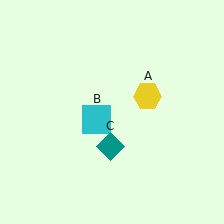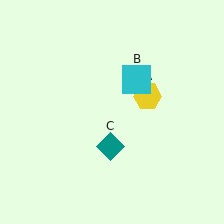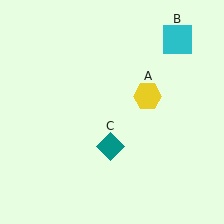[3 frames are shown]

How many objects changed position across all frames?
1 object changed position: cyan square (object B).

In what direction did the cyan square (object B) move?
The cyan square (object B) moved up and to the right.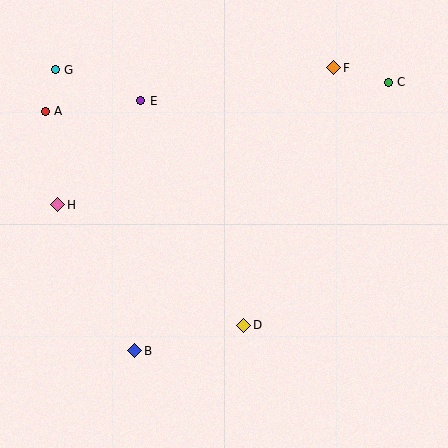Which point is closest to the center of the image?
Point D at (244, 325) is closest to the center.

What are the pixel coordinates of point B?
Point B is at (135, 351).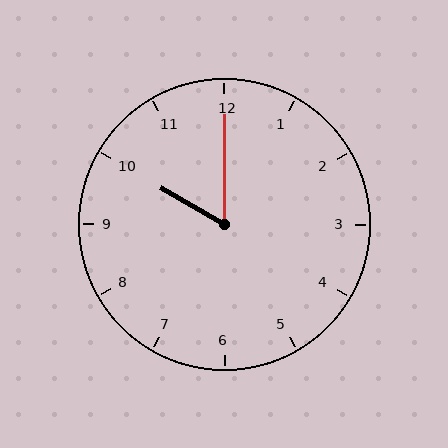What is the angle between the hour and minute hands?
Approximately 60 degrees.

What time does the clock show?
10:00.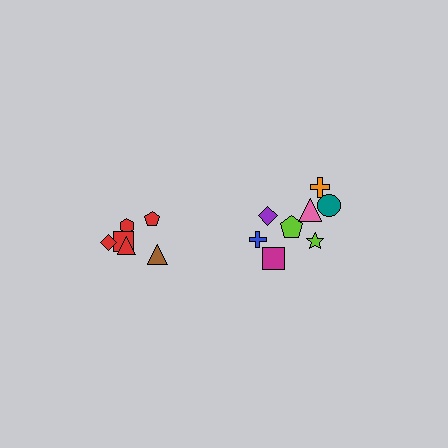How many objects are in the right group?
There are 8 objects.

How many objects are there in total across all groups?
There are 14 objects.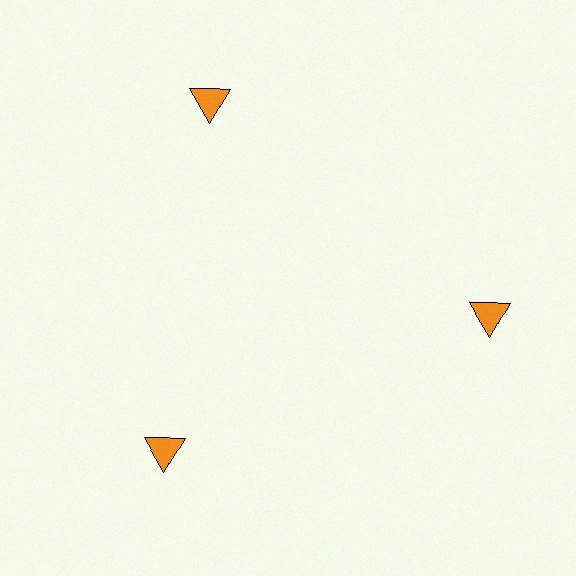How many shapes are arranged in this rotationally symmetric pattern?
There are 3 shapes, arranged in 3 groups of 1.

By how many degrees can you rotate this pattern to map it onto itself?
The pattern maps onto itself every 120 degrees of rotation.